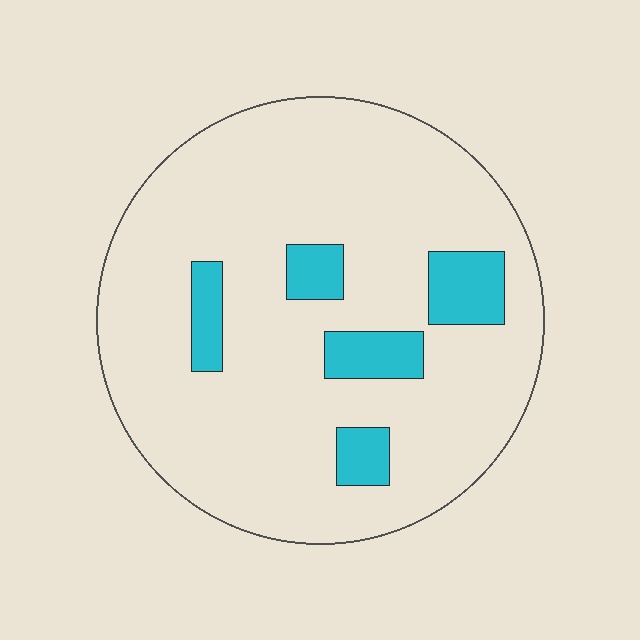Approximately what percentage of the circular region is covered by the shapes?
Approximately 15%.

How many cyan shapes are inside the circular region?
5.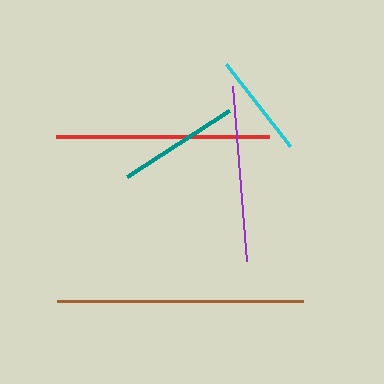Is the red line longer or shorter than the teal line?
The red line is longer than the teal line.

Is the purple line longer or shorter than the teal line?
The purple line is longer than the teal line.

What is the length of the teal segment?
The teal segment is approximately 122 pixels long.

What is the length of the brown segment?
The brown segment is approximately 246 pixels long.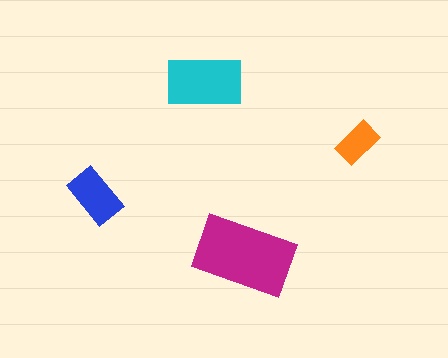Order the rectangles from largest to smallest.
the magenta one, the cyan one, the blue one, the orange one.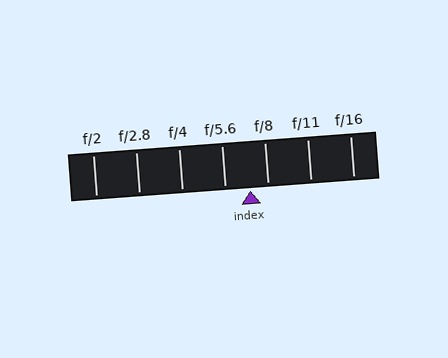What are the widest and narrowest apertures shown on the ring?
The widest aperture shown is f/2 and the narrowest is f/16.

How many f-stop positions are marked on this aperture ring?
There are 7 f-stop positions marked.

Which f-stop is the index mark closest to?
The index mark is closest to f/8.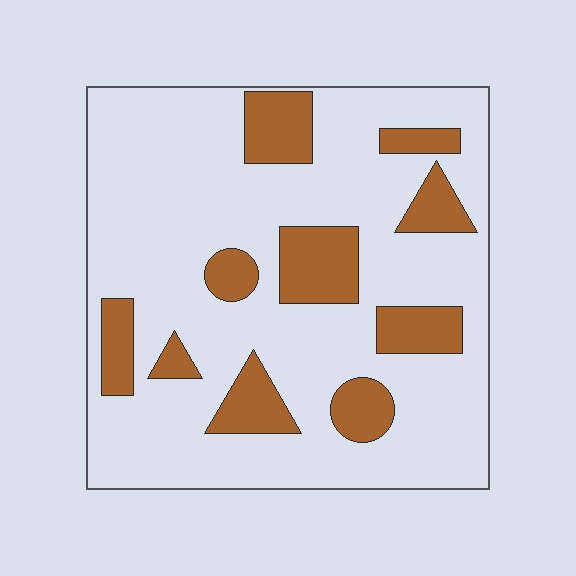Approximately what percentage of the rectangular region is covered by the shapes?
Approximately 20%.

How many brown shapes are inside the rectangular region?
10.